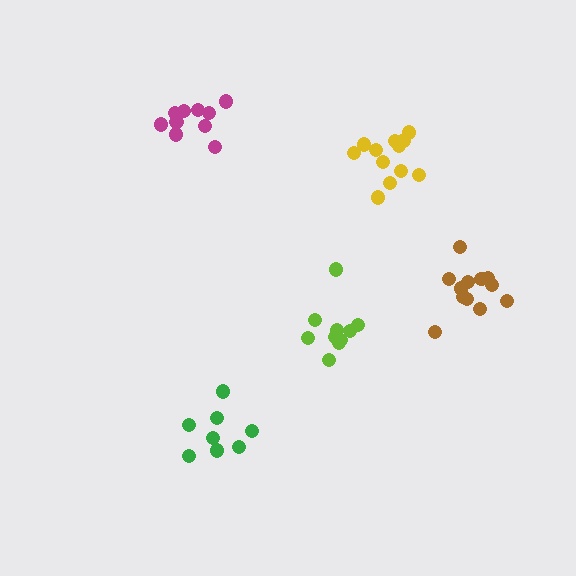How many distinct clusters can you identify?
There are 5 distinct clusters.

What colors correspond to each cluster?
The clusters are colored: lime, yellow, magenta, green, brown.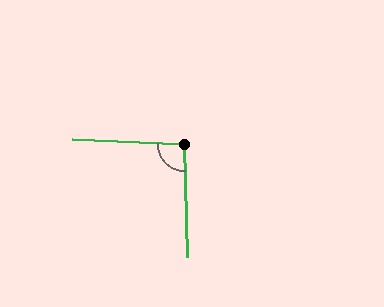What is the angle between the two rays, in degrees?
Approximately 94 degrees.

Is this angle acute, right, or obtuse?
It is approximately a right angle.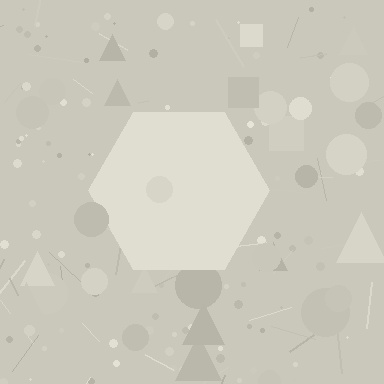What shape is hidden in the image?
A hexagon is hidden in the image.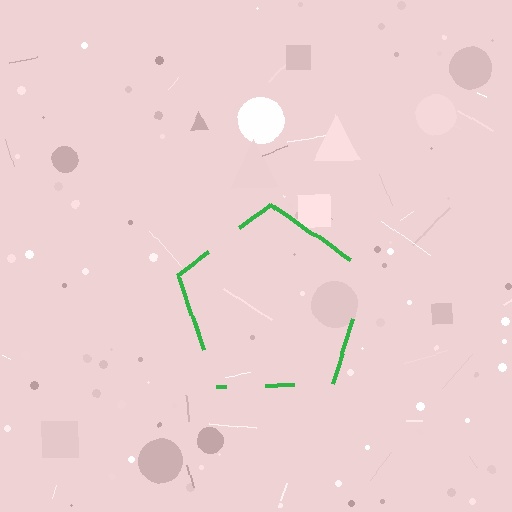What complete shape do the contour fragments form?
The contour fragments form a pentagon.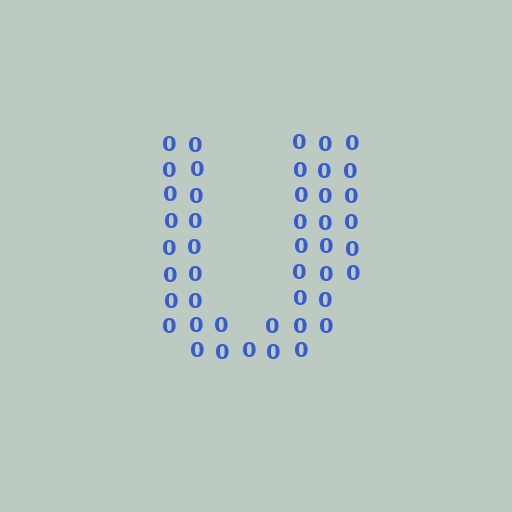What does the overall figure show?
The overall figure shows the letter U.